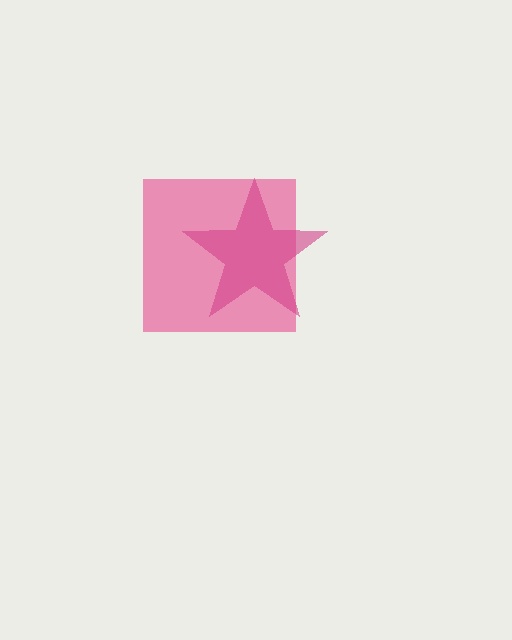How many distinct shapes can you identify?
There are 2 distinct shapes: a pink square, a magenta star.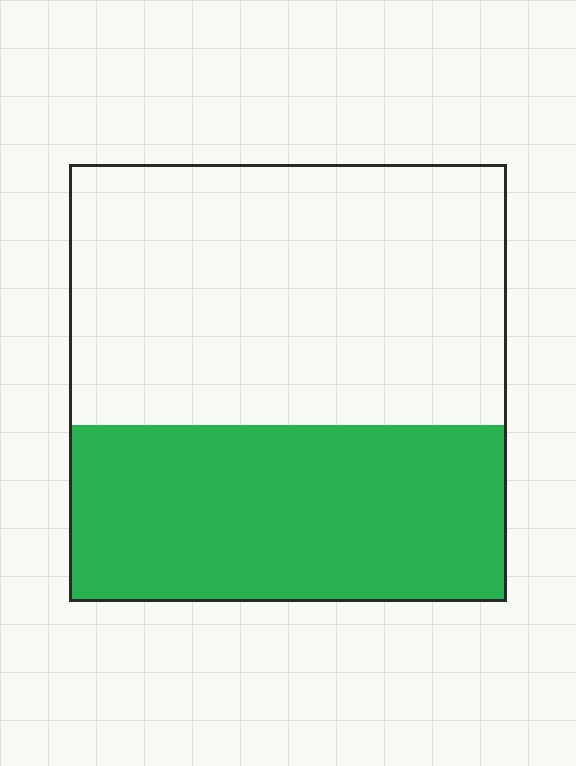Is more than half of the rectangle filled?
No.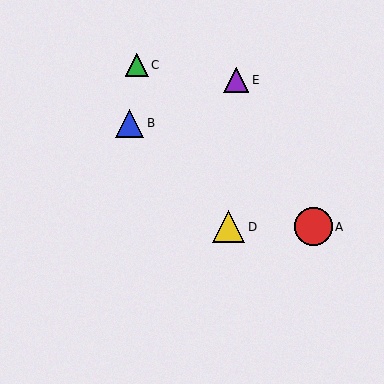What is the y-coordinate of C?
Object C is at y≈65.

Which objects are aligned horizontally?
Objects A, D are aligned horizontally.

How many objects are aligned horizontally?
2 objects (A, D) are aligned horizontally.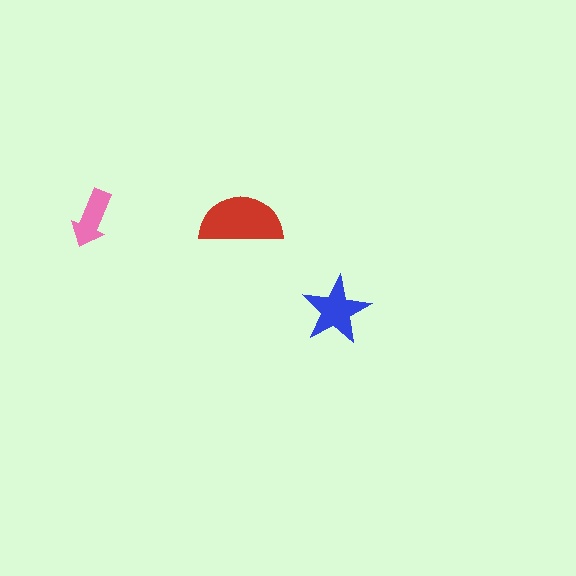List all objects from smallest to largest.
The pink arrow, the blue star, the red semicircle.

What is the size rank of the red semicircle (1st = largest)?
1st.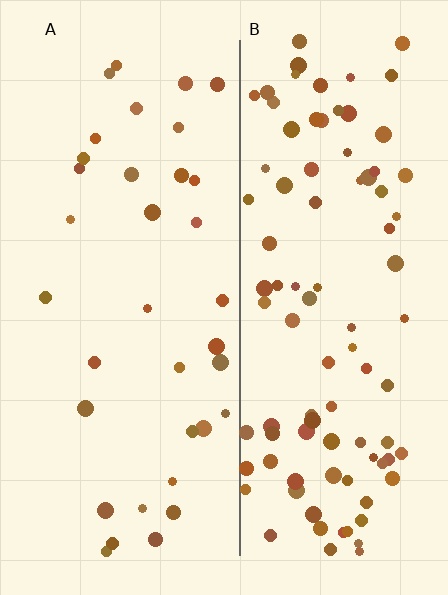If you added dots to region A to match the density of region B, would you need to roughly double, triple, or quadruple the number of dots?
Approximately triple.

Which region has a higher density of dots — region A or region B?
B (the right).